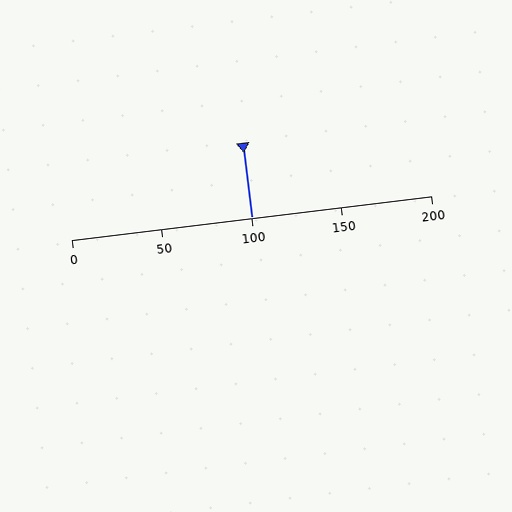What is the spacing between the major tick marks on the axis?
The major ticks are spaced 50 apart.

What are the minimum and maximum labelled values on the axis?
The axis runs from 0 to 200.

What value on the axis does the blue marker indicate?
The marker indicates approximately 100.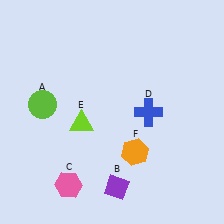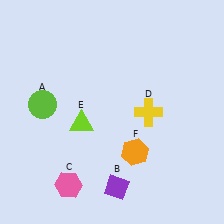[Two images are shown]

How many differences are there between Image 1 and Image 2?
There is 1 difference between the two images.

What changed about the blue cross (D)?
In Image 1, D is blue. In Image 2, it changed to yellow.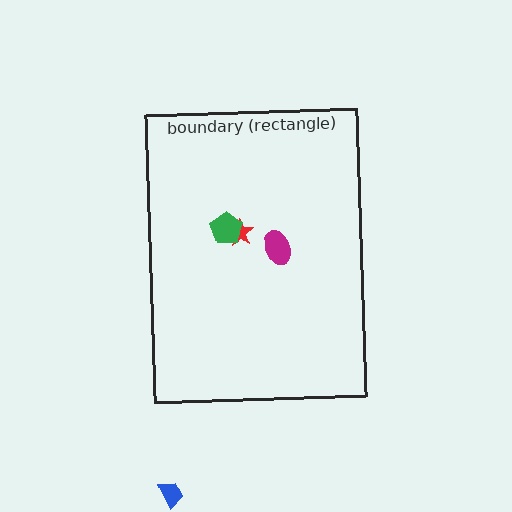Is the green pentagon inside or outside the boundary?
Inside.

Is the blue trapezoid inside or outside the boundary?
Outside.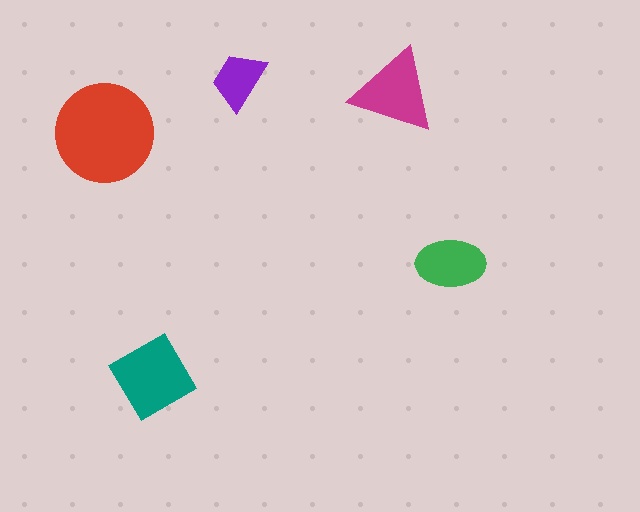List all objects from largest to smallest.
The red circle, the teal diamond, the magenta triangle, the green ellipse, the purple trapezoid.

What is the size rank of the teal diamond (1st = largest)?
2nd.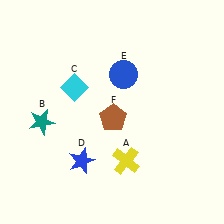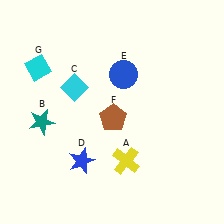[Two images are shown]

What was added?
A cyan diamond (G) was added in Image 2.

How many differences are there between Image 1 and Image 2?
There is 1 difference between the two images.